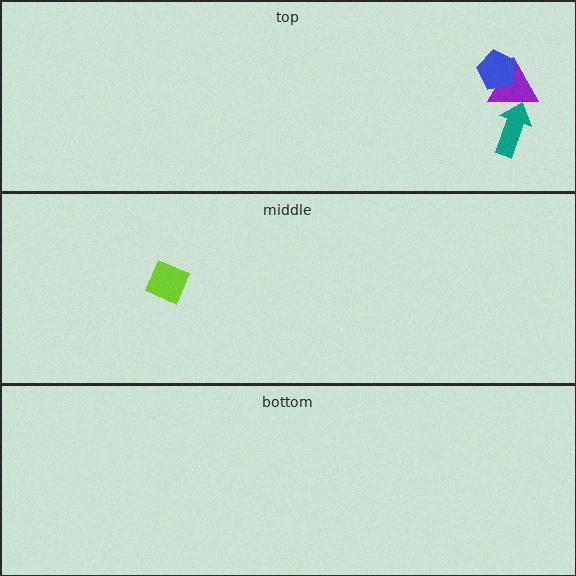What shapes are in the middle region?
The lime diamond.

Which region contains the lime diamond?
The middle region.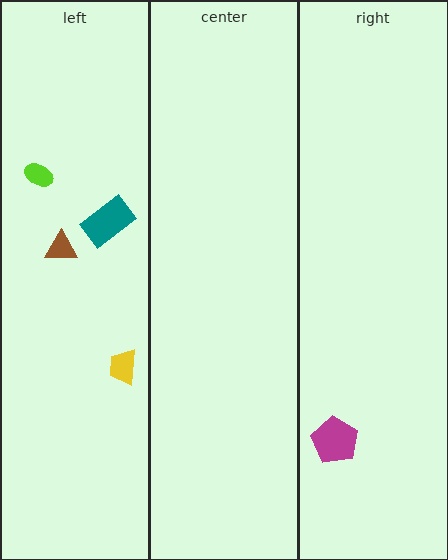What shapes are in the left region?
The lime ellipse, the teal rectangle, the yellow trapezoid, the brown triangle.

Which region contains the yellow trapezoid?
The left region.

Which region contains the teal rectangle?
The left region.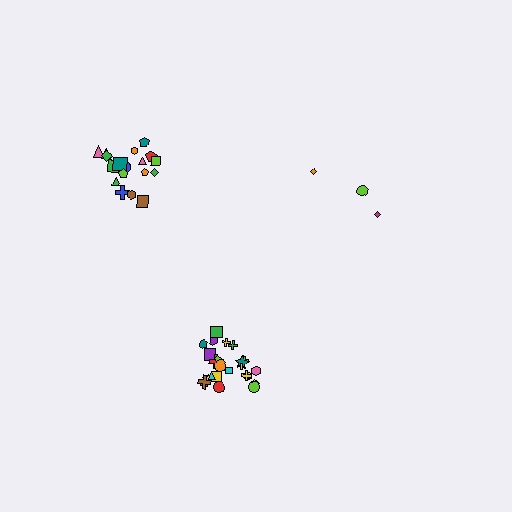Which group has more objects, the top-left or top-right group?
The top-left group.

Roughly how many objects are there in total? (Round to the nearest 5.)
Roughly 45 objects in total.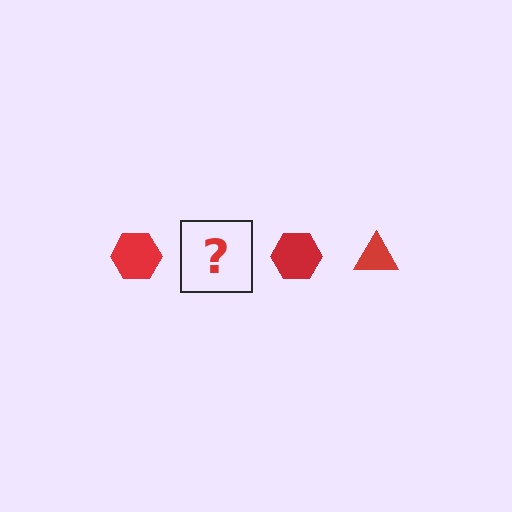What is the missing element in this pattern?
The missing element is a red triangle.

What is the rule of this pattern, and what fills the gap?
The rule is that the pattern cycles through hexagon, triangle shapes in red. The gap should be filled with a red triangle.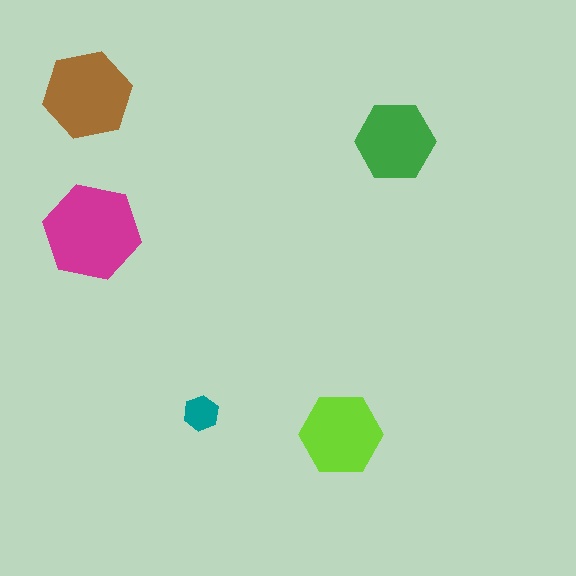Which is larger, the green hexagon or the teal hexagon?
The green one.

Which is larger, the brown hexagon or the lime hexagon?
The brown one.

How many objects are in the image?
There are 5 objects in the image.